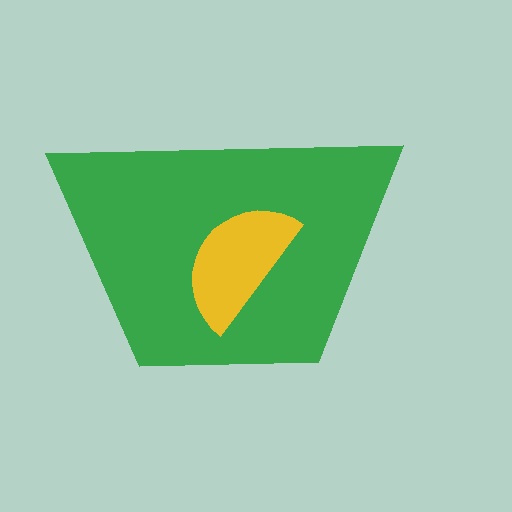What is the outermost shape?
The green trapezoid.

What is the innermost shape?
The yellow semicircle.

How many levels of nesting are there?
2.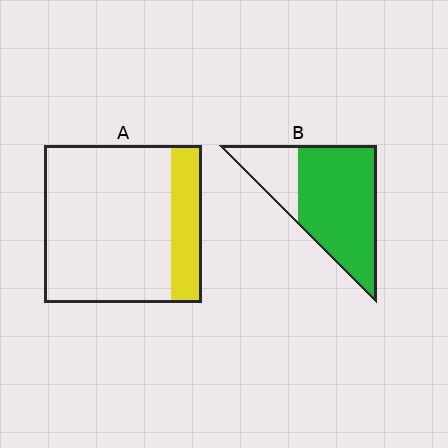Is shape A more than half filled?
No.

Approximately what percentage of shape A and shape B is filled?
A is approximately 20% and B is approximately 75%.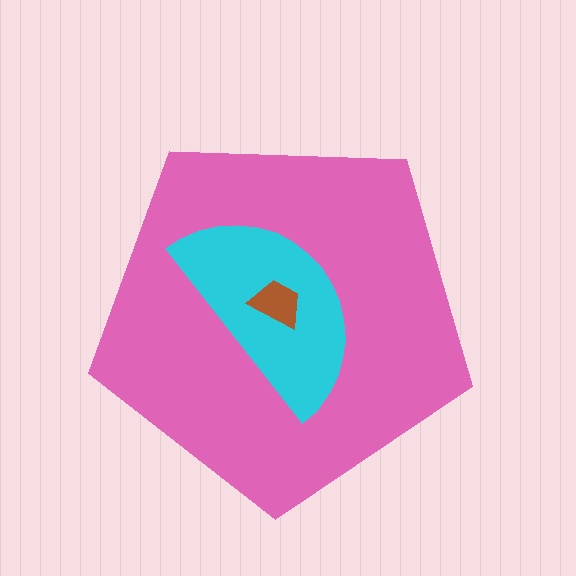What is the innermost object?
The brown trapezoid.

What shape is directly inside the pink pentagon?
The cyan semicircle.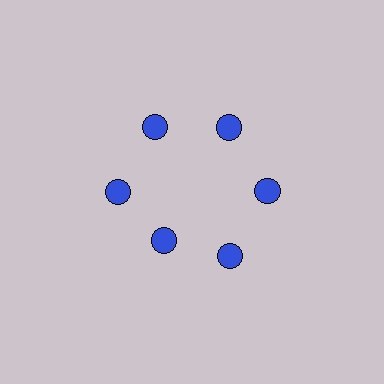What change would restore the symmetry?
The symmetry would be restored by moving it outward, back onto the ring so that all 6 circles sit at equal angles and equal distance from the center.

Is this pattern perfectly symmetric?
No. The 6 blue circles are arranged in a ring, but one element near the 7 o'clock position is pulled inward toward the center, breaking the 6-fold rotational symmetry.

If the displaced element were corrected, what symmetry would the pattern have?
It would have 6-fold rotational symmetry — the pattern would map onto itself every 60 degrees.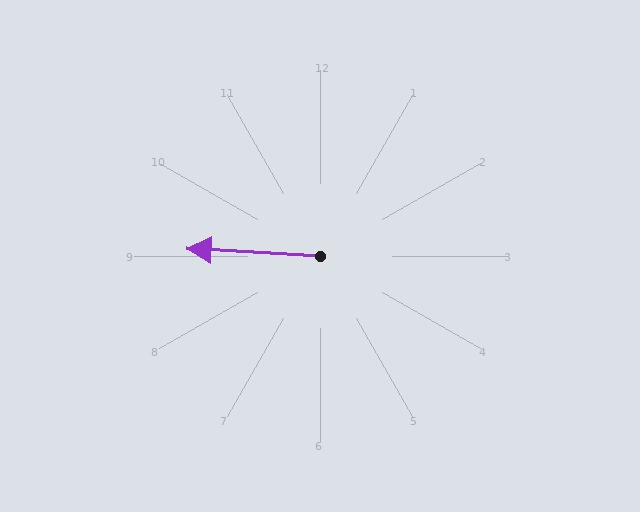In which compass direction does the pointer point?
West.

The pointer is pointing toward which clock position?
Roughly 9 o'clock.